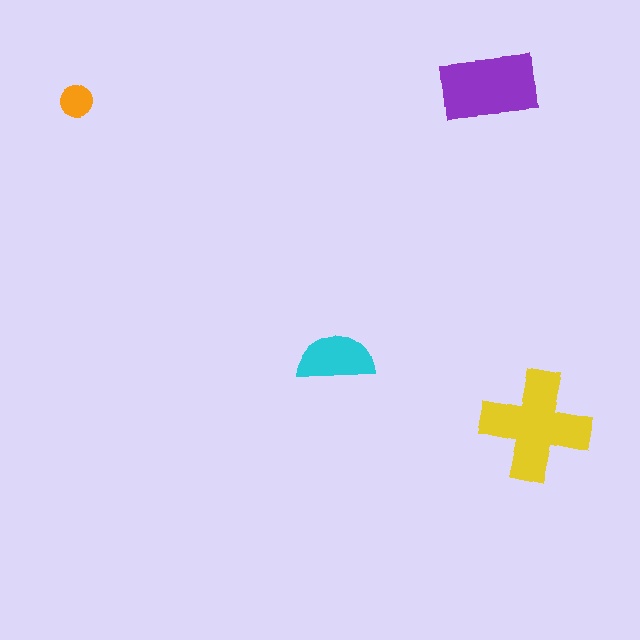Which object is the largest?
The yellow cross.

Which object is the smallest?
The orange circle.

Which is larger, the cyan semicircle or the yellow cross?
The yellow cross.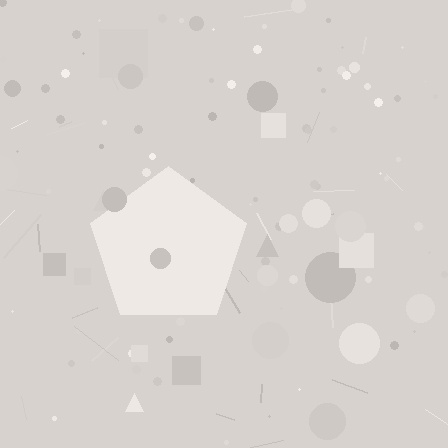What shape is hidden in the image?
A pentagon is hidden in the image.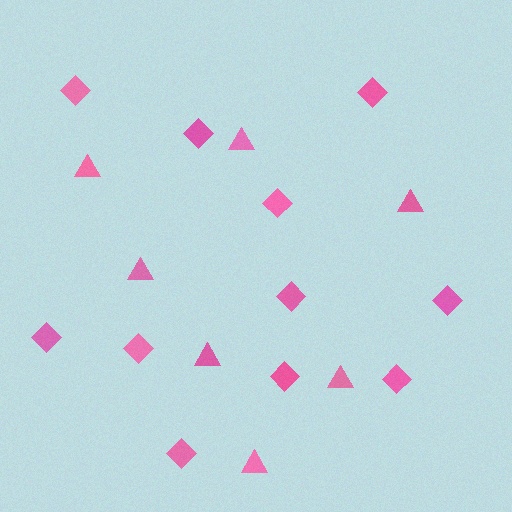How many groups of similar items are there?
There are 2 groups: one group of triangles (7) and one group of diamonds (11).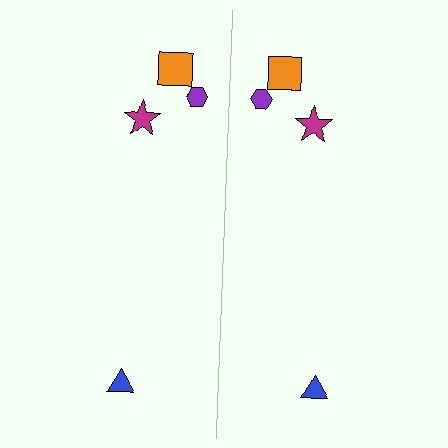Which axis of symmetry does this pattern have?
The pattern has a vertical axis of symmetry running through the center of the image.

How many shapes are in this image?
There are 8 shapes in this image.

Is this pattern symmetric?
Yes, this pattern has bilateral (reflection) symmetry.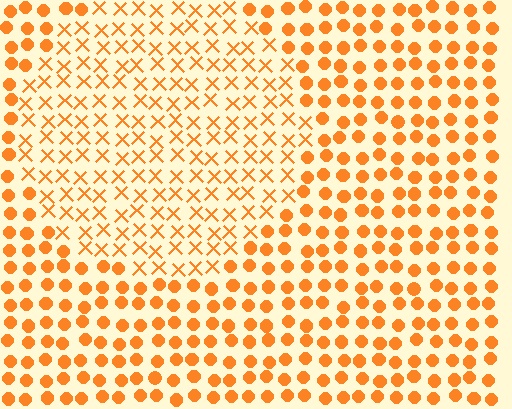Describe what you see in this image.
The image is filled with small orange elements arranged in a uniform grid. A circle-shaped region contains X marks, while the surrounding area contains circles. The boundary is defined purely by the change in element shape.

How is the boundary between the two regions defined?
The boundary is defined by a change in element shape: X marks inside vs. circles outside. All elements share the same color and spacing.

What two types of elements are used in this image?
The image uses X marks inside the circle region and circles outside it.